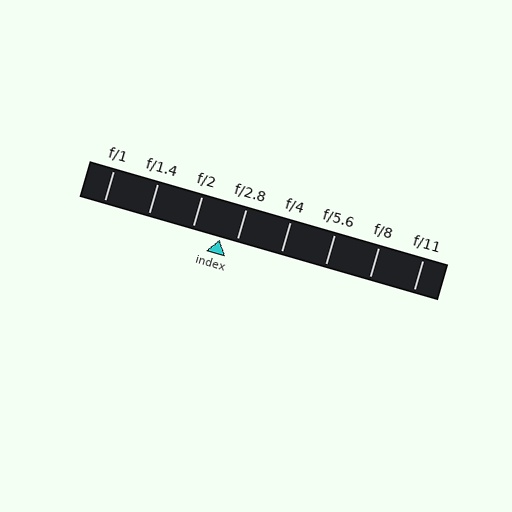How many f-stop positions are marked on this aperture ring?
There are 8 f-stop positions marked.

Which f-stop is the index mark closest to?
The index mark is closest to f/2.8.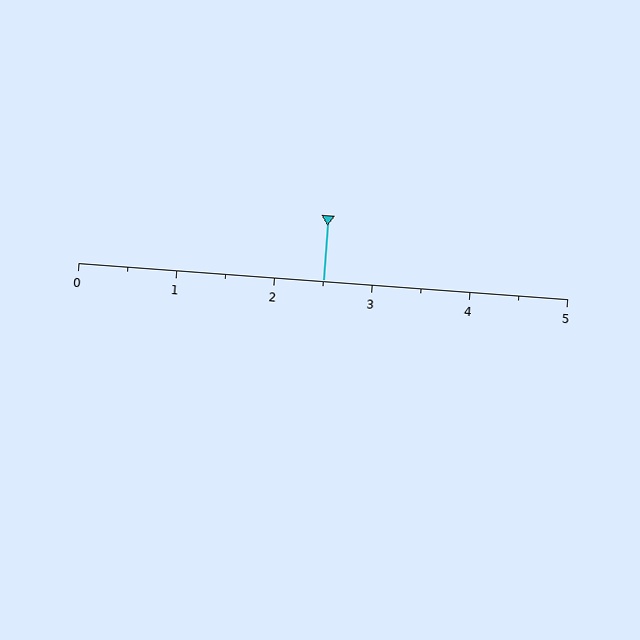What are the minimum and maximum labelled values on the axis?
The axis runs from 0 to 5.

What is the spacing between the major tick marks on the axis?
The major ticks are spaced 1 apart.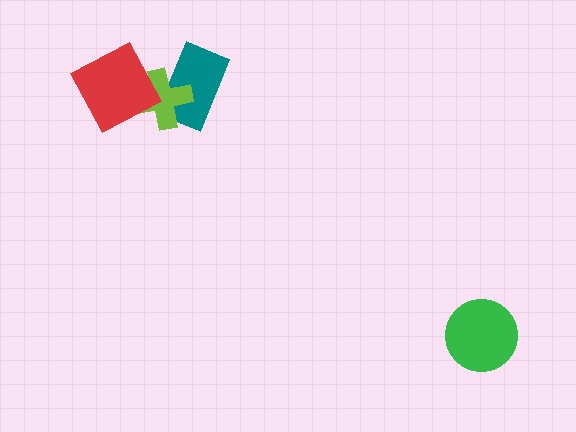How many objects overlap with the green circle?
0 objects overlap with the green circle.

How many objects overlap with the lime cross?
2 objects overlap with the lime cross.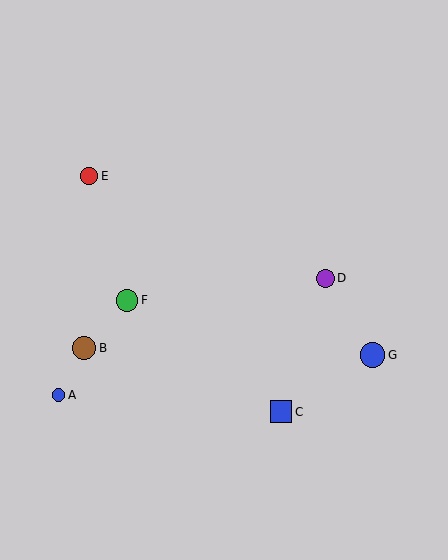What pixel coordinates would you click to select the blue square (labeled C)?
Click at (281, 412) to select the blue square C.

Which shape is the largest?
The blue circle (labeled G) is the largest.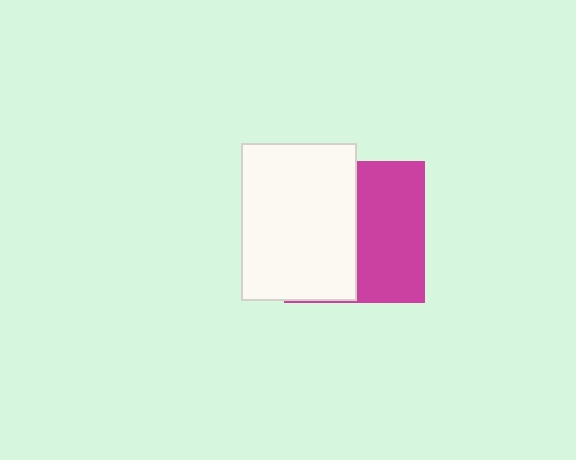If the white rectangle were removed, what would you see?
You would see the complete magenta square.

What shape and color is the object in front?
The object in front is a white rectangle.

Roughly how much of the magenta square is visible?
About half of it is visible (roughly 49%).